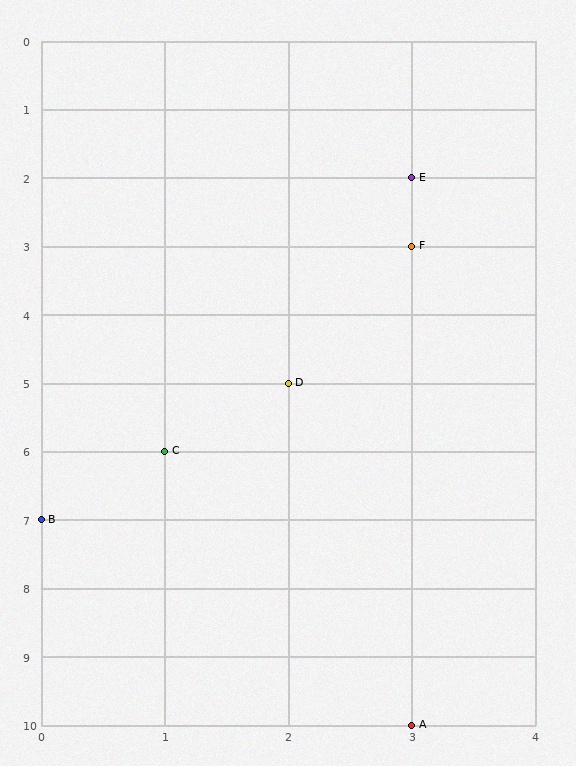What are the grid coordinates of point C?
Point C is at grid coordinates (1, 6).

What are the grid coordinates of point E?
Point E is at grid coordinates (3, 2).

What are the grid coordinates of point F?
Point F is at grid coordinates (3, 3).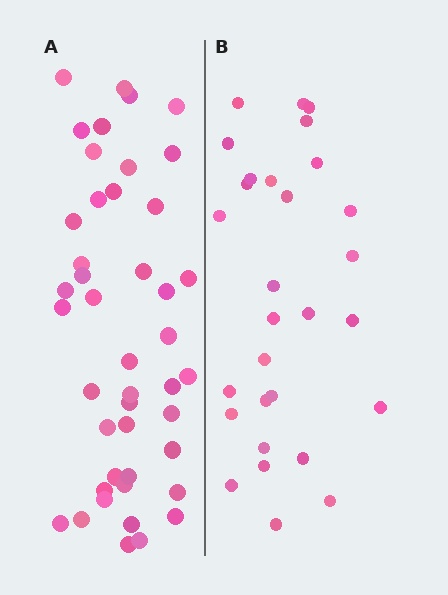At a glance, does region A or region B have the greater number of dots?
Region A (the left region) has more dots.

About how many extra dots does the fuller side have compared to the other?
Region A has approximately 15 more dots than region B.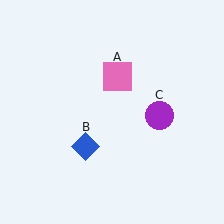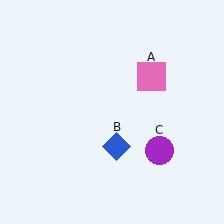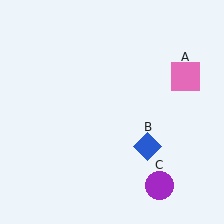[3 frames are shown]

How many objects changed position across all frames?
3 objects changed position: pink square (object A), blue diamond (object B), purple circle (object C).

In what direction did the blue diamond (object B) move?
The blue diamond (object B) moved right.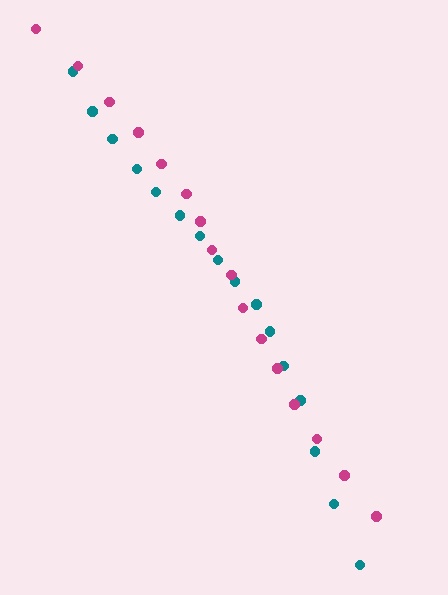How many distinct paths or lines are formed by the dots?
There are 2 distinct paths.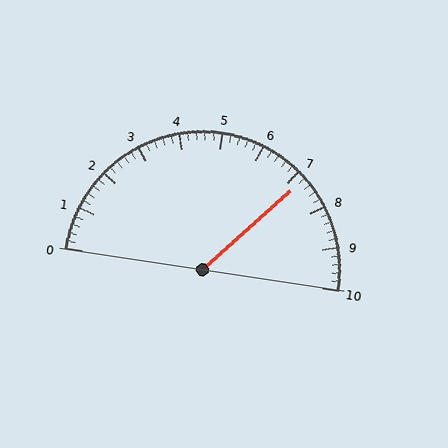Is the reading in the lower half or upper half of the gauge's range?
The reading is in the upper half of the range (0 to 10).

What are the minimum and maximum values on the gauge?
The gauge ranges from 0 to 10.